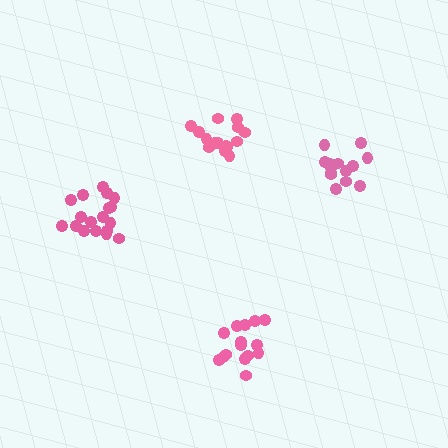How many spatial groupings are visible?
There are 4 spatial groupings.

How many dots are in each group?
Group 1: 18 dots, Group 2: 15 dots, Group 3: 16 dots, Group 4: 14 dots (63 total).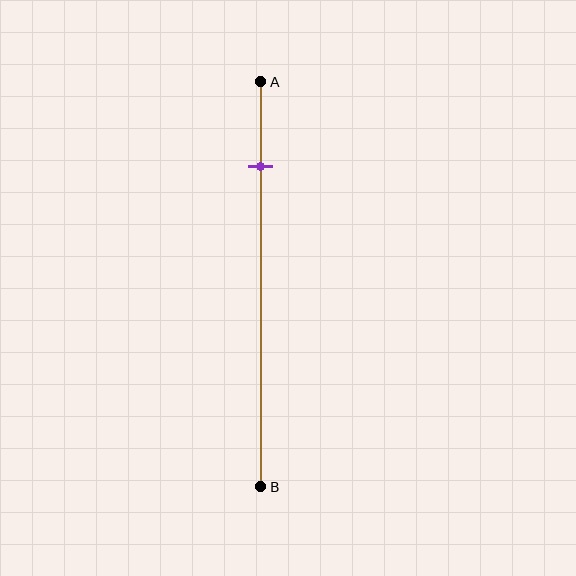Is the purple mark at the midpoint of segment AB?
No, the mark is at about 20% from A, not at the 50% midpoint.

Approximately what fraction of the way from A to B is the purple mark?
The purple mark is approximately 20% of the way from A to B.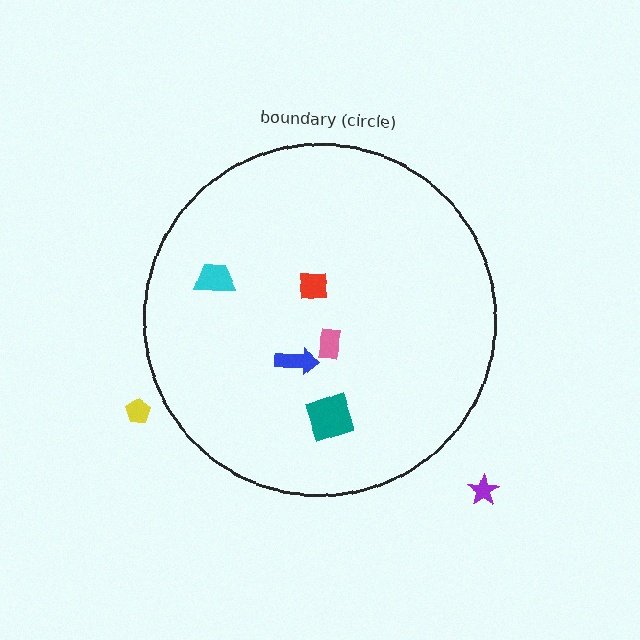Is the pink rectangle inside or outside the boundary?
Inside.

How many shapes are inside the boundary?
5 inside, 2 outside.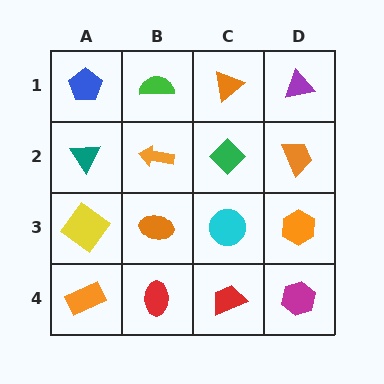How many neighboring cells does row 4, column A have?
2.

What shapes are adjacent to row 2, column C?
An orange triangle (row 1, column C), a cyan circle (row 3, column C), an orange arrow (row 2, column B), an orange trapezoid (row 2, column D).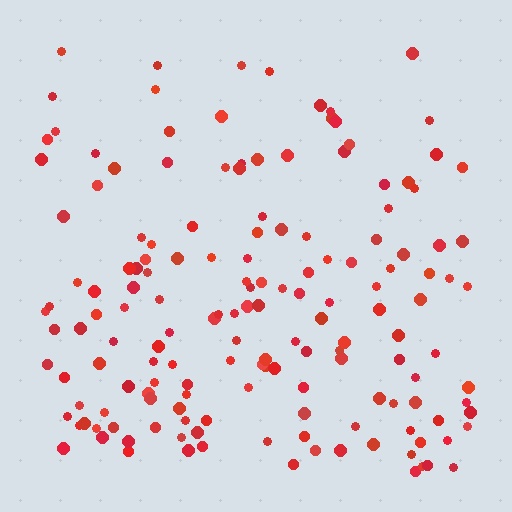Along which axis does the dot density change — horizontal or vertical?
Vertical.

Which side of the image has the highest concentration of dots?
The bottom.